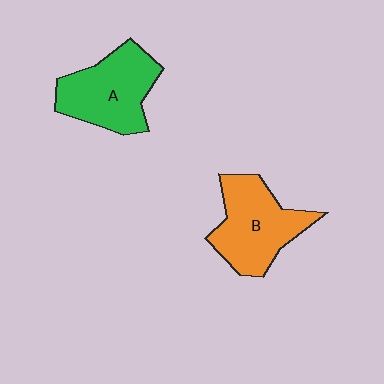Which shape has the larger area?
Shape B (orange).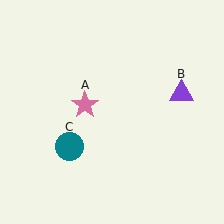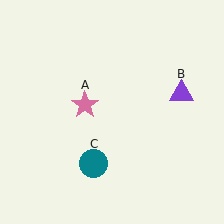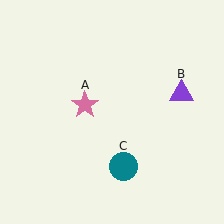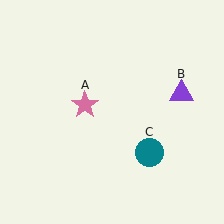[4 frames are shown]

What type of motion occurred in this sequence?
The teal circle (object C) rotated counterclockwise around the center of the scene.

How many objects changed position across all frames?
1 object changed position: teal circle (object C).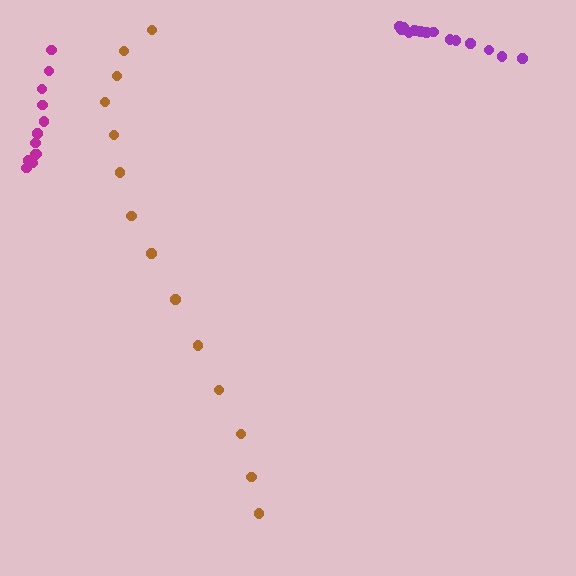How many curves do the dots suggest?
There are 3 distinct paths.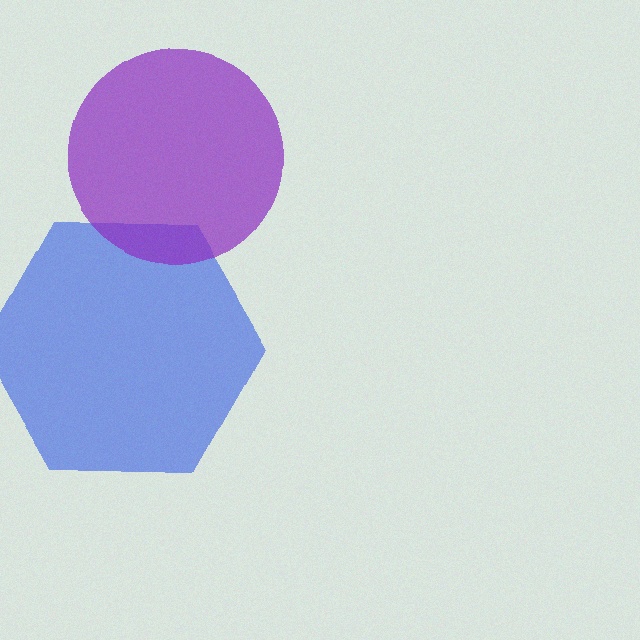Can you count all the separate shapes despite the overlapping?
Yes, there are 2 separate shapes.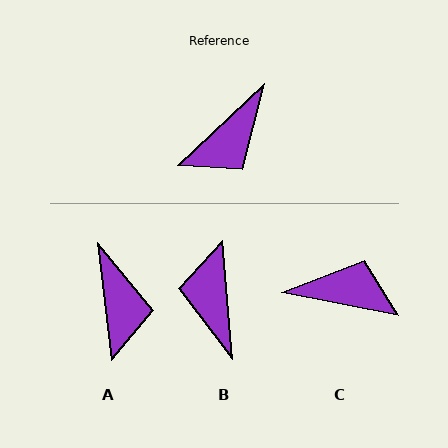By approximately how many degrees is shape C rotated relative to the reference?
Approximately 125 degrees counter-clockwise.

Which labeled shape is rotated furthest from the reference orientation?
B, about 129 degrees away.